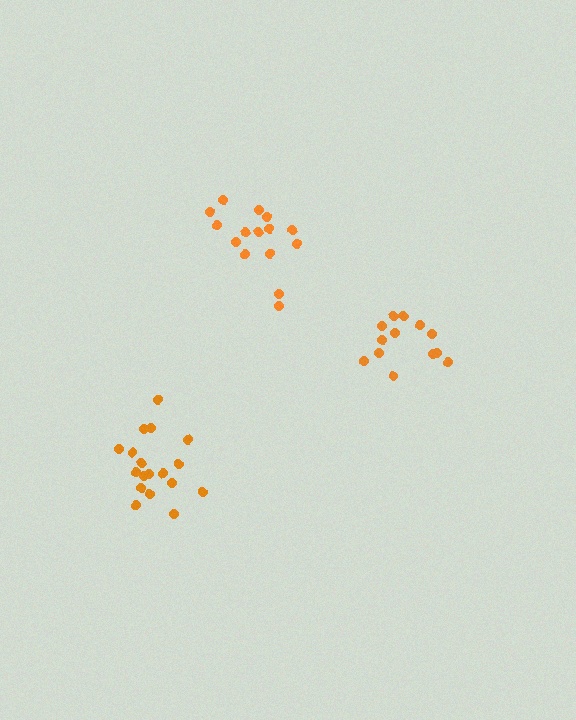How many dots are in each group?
Group 1: 15 dots, Group 2: 13 dots, Group 3: 18 dots (46 total).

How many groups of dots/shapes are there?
There are 3 groups.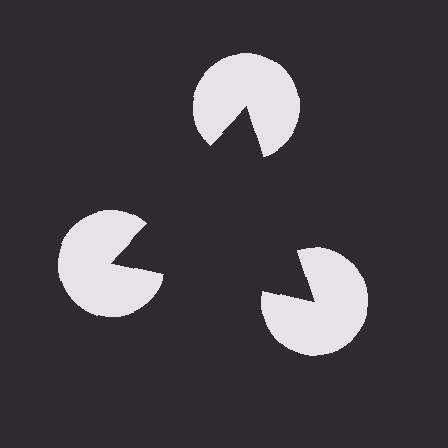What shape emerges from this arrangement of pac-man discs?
An illusory triangle — its edges are inferred from the aligned wedge cuts in the pac-man discs, not physically drawn.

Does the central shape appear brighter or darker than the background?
It typically appears slightly darker than the background, even though no actual brightness change is drawn.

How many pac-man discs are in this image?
There are 3 — one at each vertex of the illusory triangle.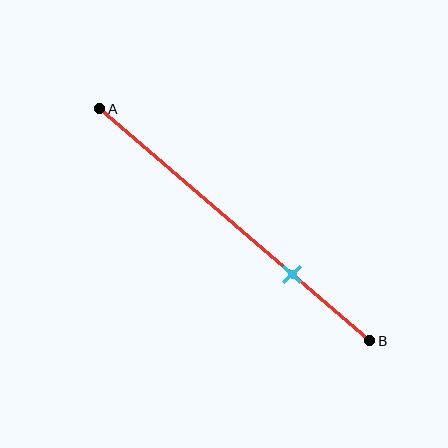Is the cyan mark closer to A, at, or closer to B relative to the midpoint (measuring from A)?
The cyan mark is closer to point B than the midpoint of segment AB.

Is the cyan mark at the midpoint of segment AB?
No, the mark is at about 70% from A, not at the 50% midpoint.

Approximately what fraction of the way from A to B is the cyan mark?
The cyan mark is approximately 70% of the way from A to B.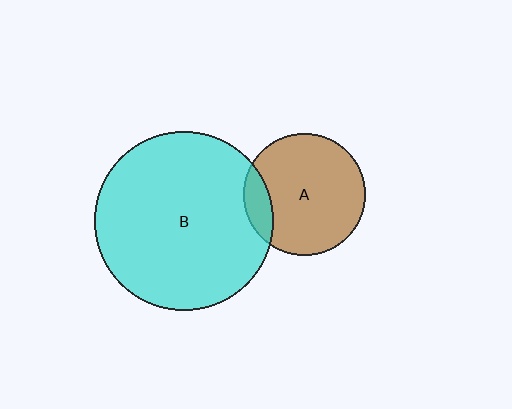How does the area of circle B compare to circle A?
Approximately 2.2 times.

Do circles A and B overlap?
Yes.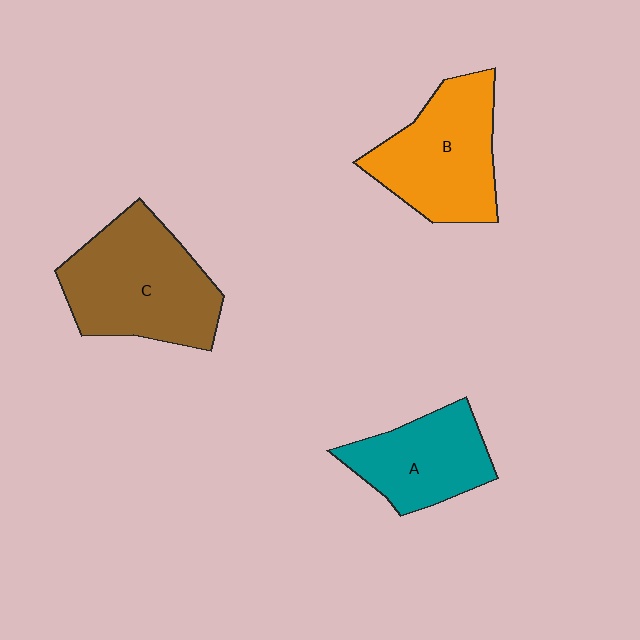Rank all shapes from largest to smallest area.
From largest to smallest: C (brown), B (orange), A (teal).